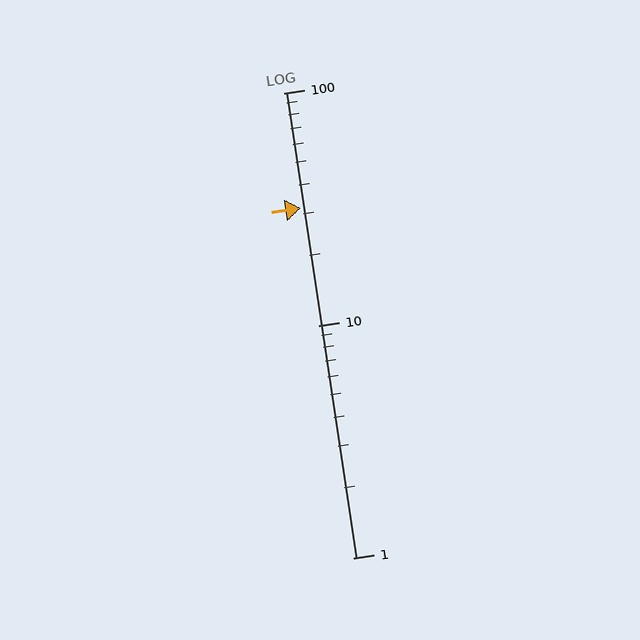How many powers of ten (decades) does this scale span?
The scale spans 2 decades, from 1 to 100.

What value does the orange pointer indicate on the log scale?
The pointer indicates approximately 32.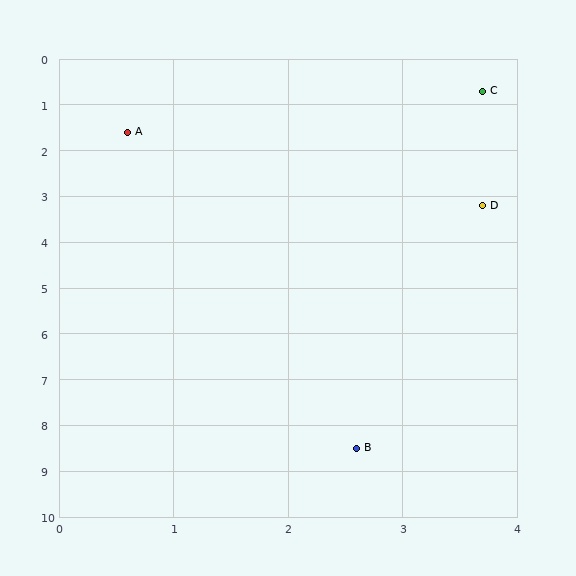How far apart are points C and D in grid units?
Points C and D are about 2.5 grid units apart.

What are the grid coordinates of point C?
Point C is at approximately (3.7, 0.7).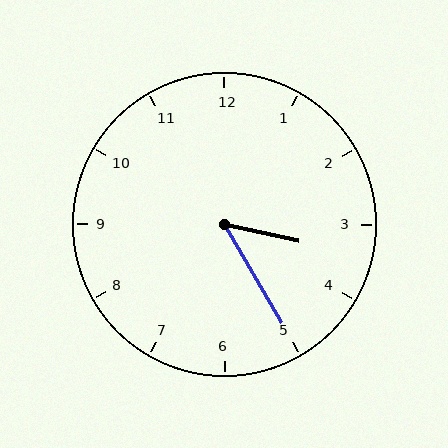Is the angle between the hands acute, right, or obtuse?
It is acute.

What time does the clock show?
3:25.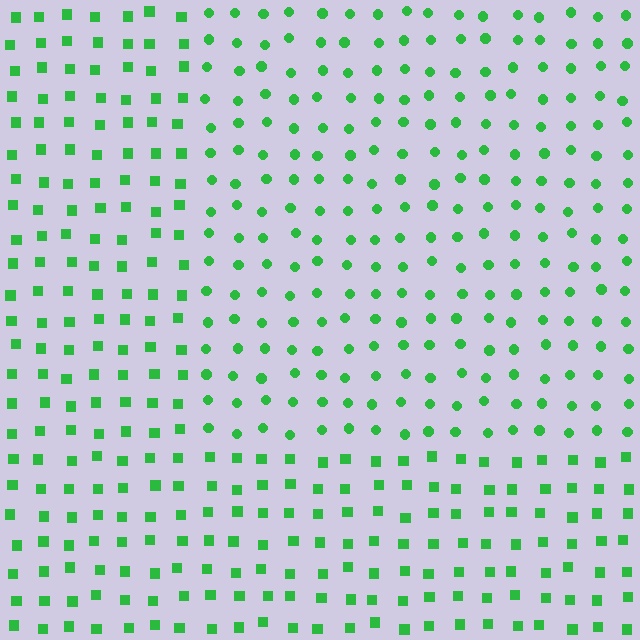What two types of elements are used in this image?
The image uses circles inside the rectangle region and squares outside it.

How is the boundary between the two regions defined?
The boundary is defined by a change in element shape: circles inside vs. squares outside. All elements share the same color and spacing.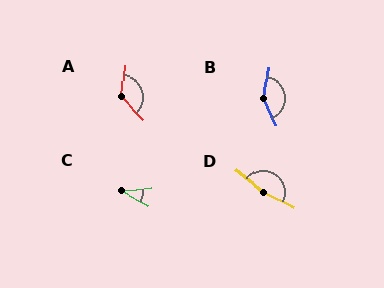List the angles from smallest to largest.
C (35°), A (128°), B (147°), D (169°).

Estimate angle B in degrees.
Approximately 147 degrees.